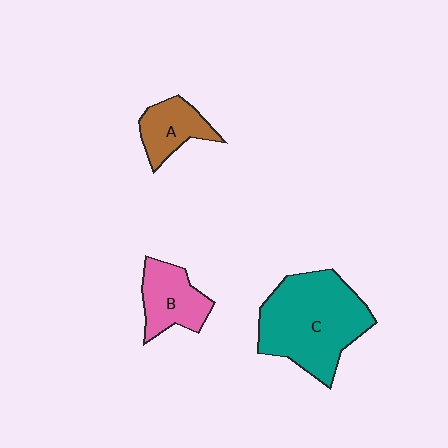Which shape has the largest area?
Shape C (teal).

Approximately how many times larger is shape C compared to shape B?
Approximately 2.2 times.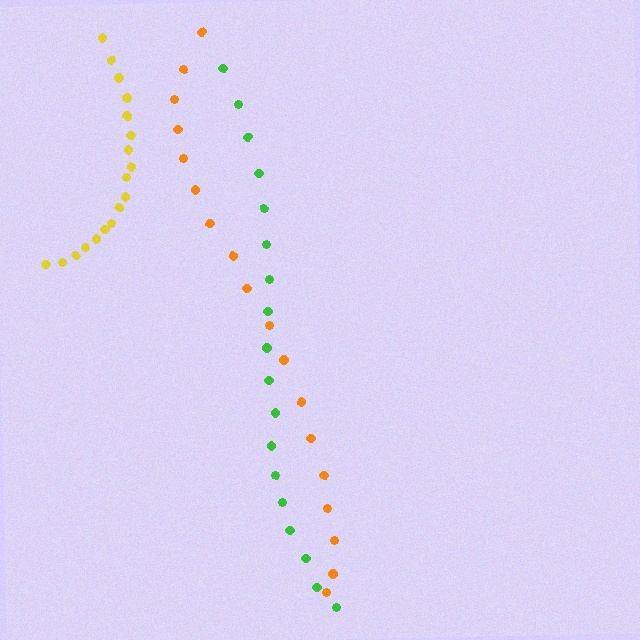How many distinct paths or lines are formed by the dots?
There are 3 distinct paths.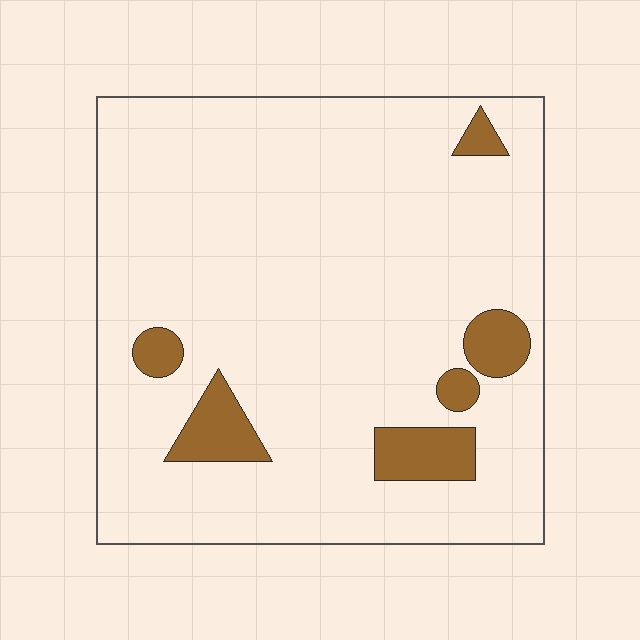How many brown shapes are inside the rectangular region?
6.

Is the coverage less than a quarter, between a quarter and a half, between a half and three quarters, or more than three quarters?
Less than a quarter.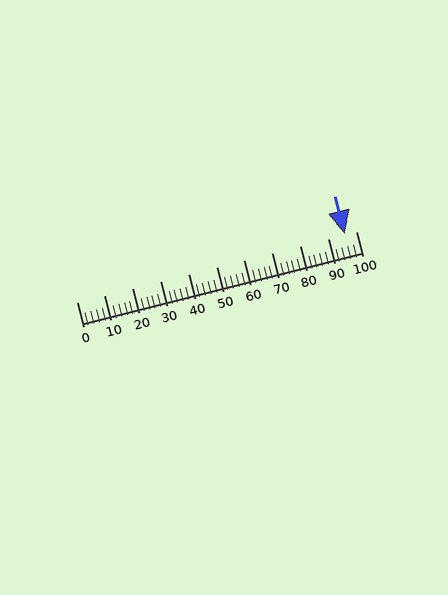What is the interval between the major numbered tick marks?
The major tick marks are spaced 10 units apart.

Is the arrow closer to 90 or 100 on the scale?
The arrow is closer to 100.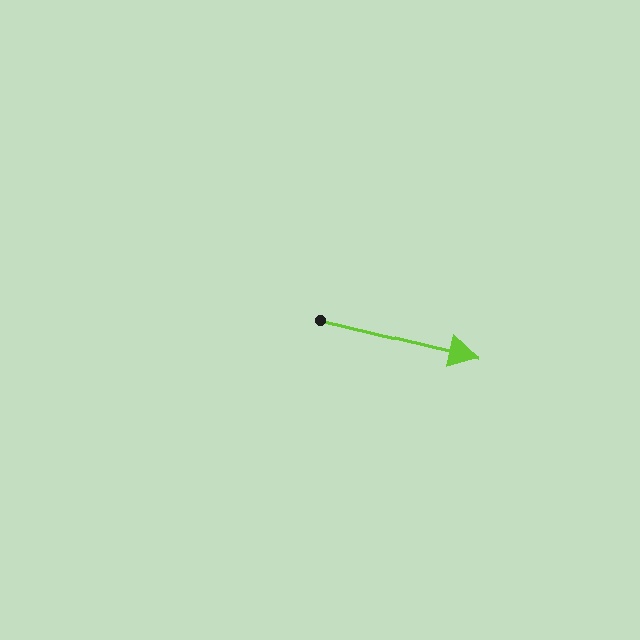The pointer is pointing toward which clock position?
Roughly 3 o'clock.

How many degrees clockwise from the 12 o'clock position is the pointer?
Approximately 103 degrees.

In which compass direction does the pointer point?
East.